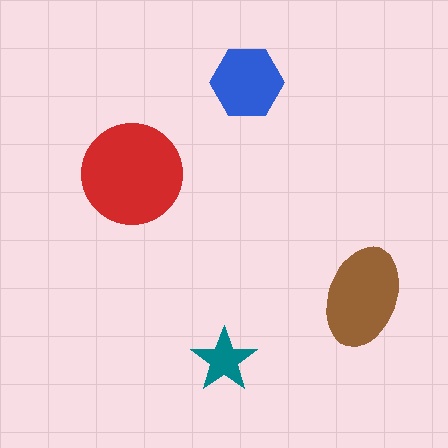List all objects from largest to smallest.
The red circle, the brown ellipse, the blue hexagon, the teal star.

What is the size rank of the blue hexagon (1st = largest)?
3rd.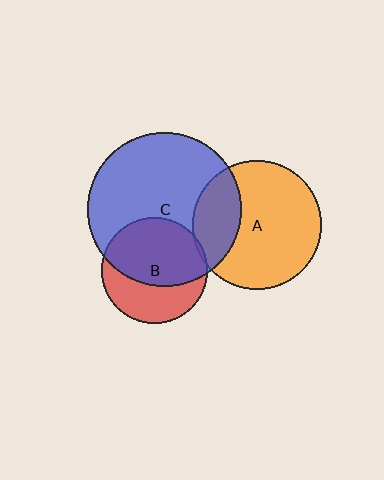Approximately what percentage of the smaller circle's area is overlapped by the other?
Approximately 60%.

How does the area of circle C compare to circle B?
Approximately 2.1 times.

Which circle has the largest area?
Circle C (blue).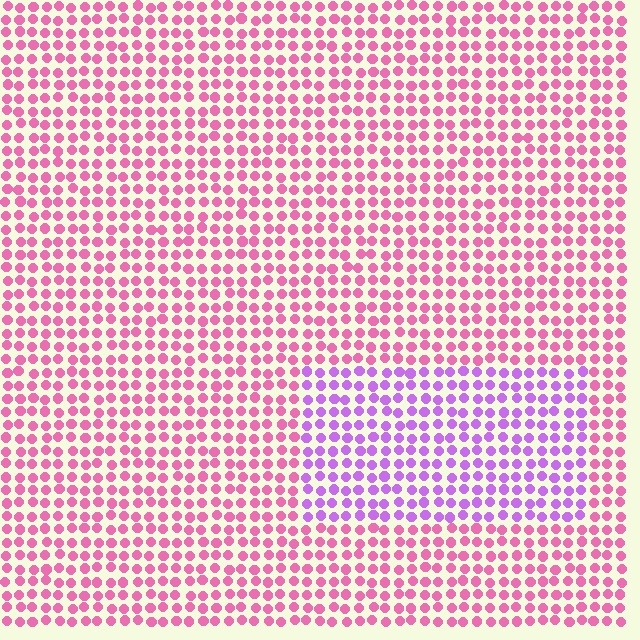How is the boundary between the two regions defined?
The boundary is defined purely by a slight shift in hue (about 44 degrees). Spacing, size, and orientation are identical on both sides.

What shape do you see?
I see a rectangle.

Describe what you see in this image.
The image is filled with small pink elements in a uniform arrangement. A rectangle-shaped region is visible where the elements are tinted to a slightly different hue, forming a subtle color boundary.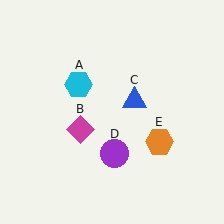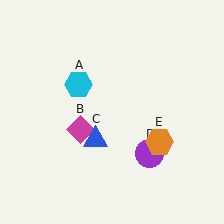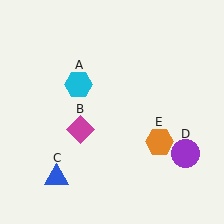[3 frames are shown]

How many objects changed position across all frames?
2 objects changed position: blue triangle (object C), purple circle (object D).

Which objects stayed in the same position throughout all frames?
Cyan hexagon (object A) and magenta diamond (object B) and orange hexagon (object E) remained stationary.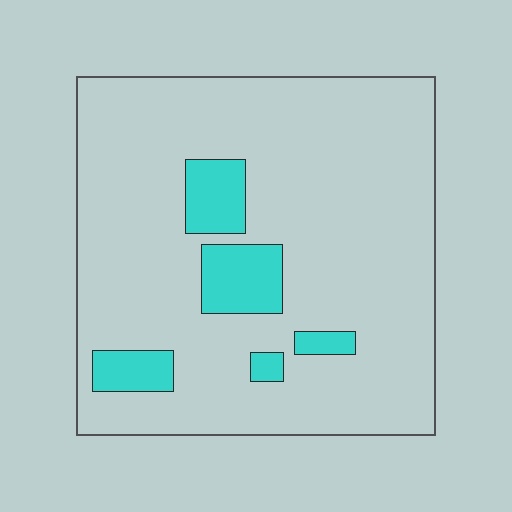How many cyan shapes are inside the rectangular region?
5.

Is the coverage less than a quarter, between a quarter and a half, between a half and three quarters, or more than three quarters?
Less than a quarter.